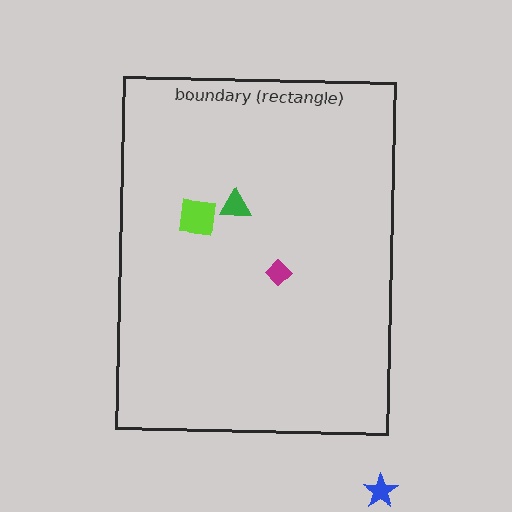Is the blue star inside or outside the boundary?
Outside.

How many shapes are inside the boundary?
3 inside, 1 outside.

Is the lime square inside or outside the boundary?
Inside.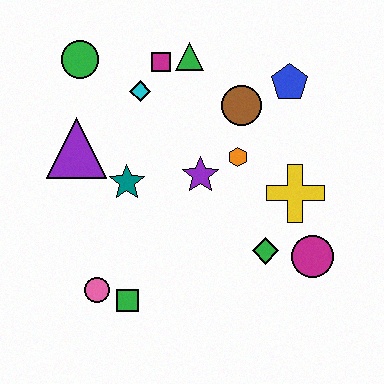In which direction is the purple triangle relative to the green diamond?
The purple triangle is to the left of the green diamond.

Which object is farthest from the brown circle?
The pink circle is farthest from the brown circle.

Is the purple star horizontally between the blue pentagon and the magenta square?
Yes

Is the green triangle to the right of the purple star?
No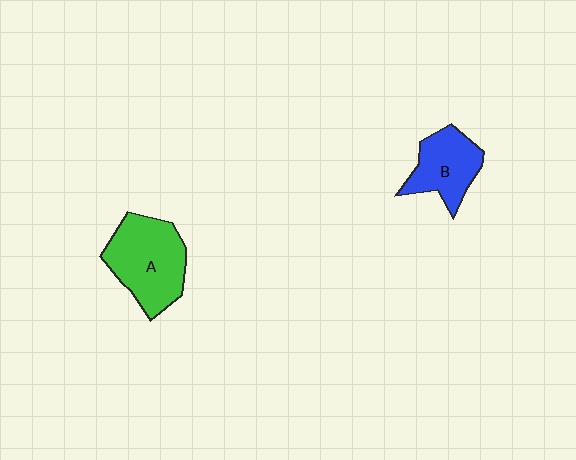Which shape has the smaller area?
Shape B (blue).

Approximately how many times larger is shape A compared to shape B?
Approximately 1.4 times.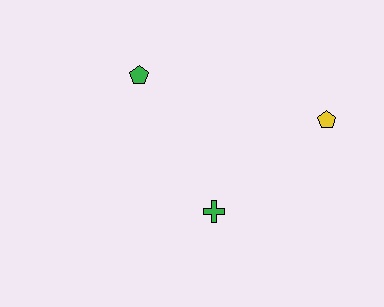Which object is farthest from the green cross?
The green pentagon is farthest from the green cross.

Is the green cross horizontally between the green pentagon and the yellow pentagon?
Yes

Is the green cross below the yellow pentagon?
Yes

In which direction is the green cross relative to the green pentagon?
The green cross is below the green pentagon.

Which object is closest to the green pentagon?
The green cross is closest to the green pentagon.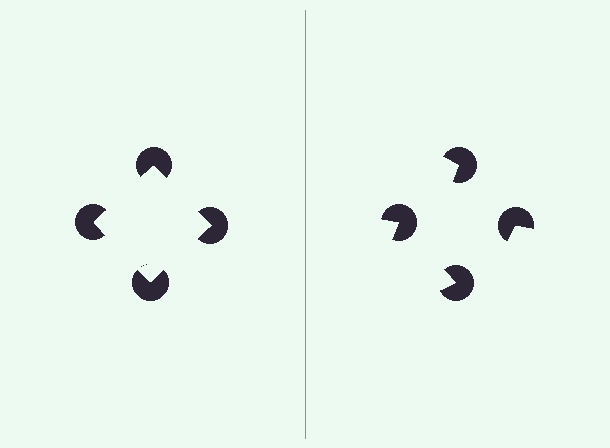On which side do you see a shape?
An illusory square appears on the left side. On the right side the wedge cuts are rotated, so no coherent shape forms.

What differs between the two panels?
The pac-man discs are positioned identically on both sides; only the wedge orientations differ. On the left they align to a square; on the right they are misaligned.